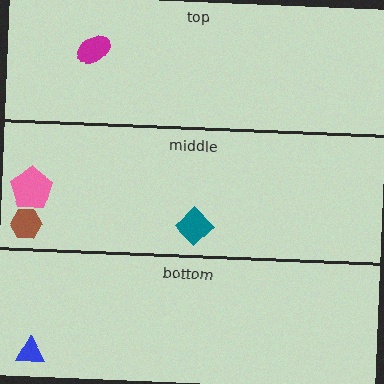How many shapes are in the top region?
1.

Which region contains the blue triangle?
The bottom region.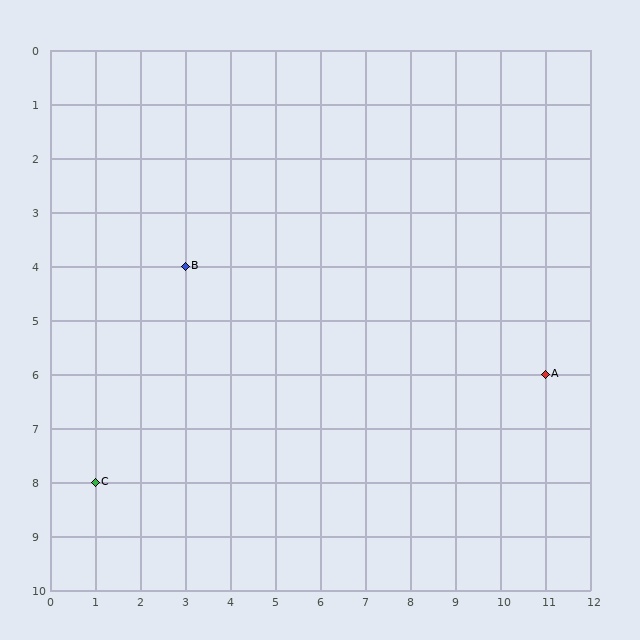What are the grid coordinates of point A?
Point A is at grid coordinates (11, 6).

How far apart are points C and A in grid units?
Points C and A are 10 columns and 2 rows apart (about 10.2 grid units diagonally).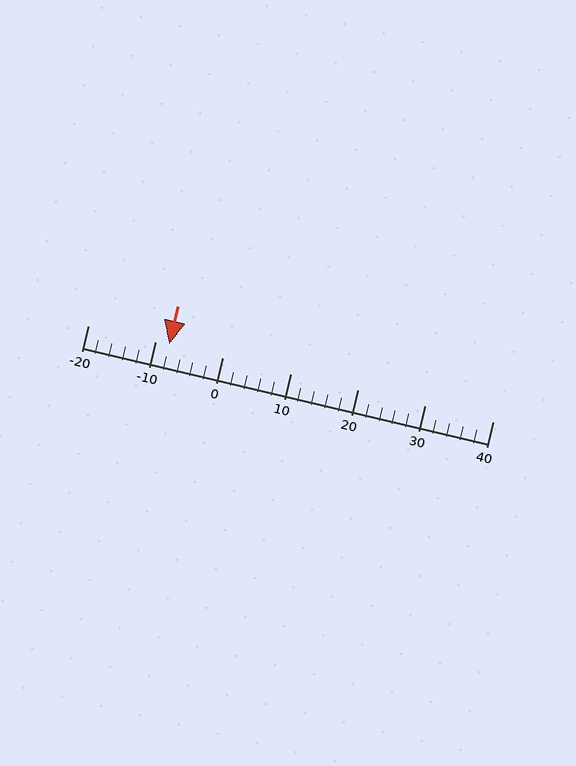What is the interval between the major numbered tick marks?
The major tick marks are spaced 10 units apart.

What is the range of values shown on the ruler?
The ruler shows values from -20 to 40.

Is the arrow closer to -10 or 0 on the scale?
The arrow is closer to -10.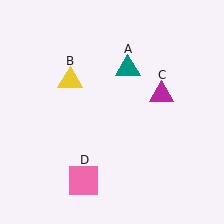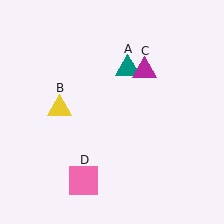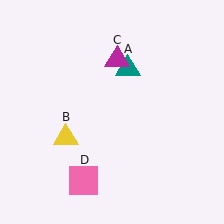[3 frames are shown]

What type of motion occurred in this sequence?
The yellow triangle (object B), magenta triangle (object C) rotated counterclockwise around the center of the scene.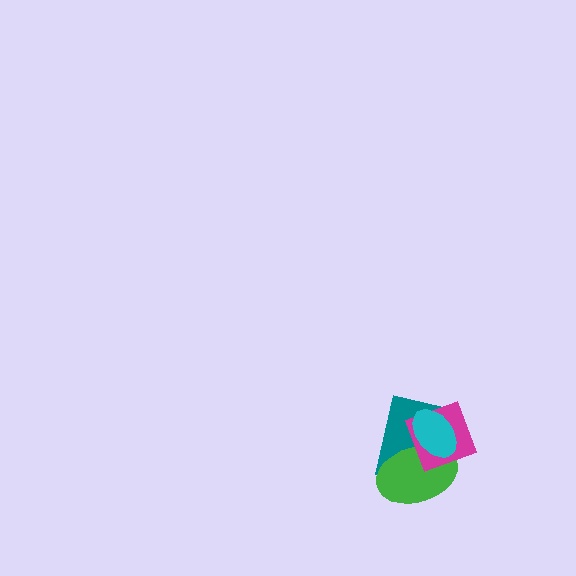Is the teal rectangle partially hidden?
Yes, it is partially covered by another shape.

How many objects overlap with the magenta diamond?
3 objects overlap with the magenta diamond.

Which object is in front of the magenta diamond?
The cyan ellipse is in front of the magenta diamond.